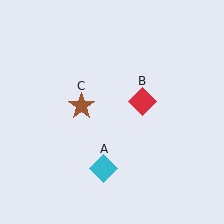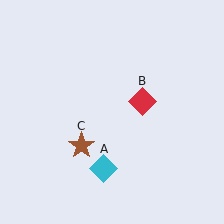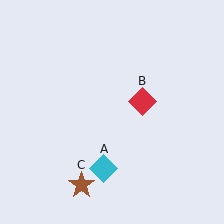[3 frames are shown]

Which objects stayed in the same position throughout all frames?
Cyan diamond (object A) and red diamond (object B) remained stationary.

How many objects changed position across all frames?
1 object changed position: brown star (object C).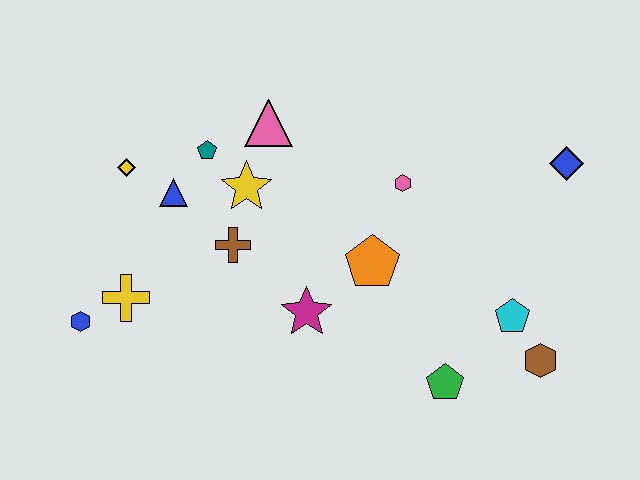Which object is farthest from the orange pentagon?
The blue hexagon is farthest from the orange pentagon.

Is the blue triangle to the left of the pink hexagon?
Yes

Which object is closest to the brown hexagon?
The cyan pentagon is closest to the brown hexagon.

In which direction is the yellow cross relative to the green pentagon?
The yellow cross is to the left of the green pentagon.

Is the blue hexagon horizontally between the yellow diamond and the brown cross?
No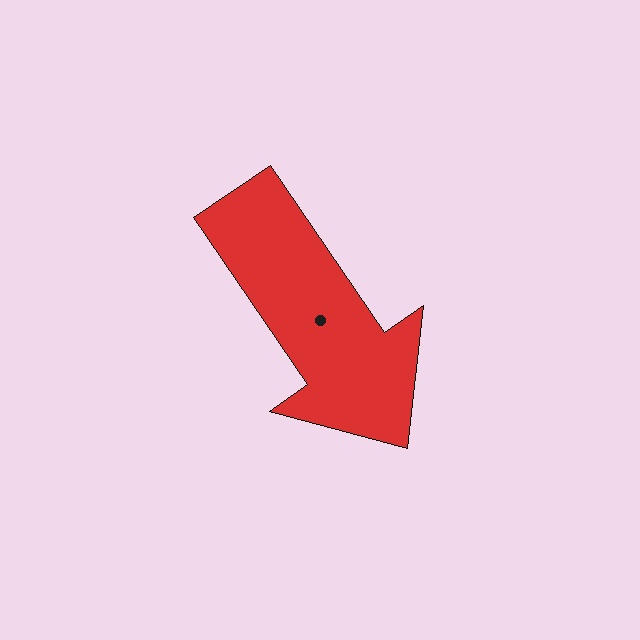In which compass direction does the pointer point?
Southeast.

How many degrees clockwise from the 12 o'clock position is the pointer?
Approximately 146 degrees.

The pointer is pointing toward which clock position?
Roughly 5 o'clock.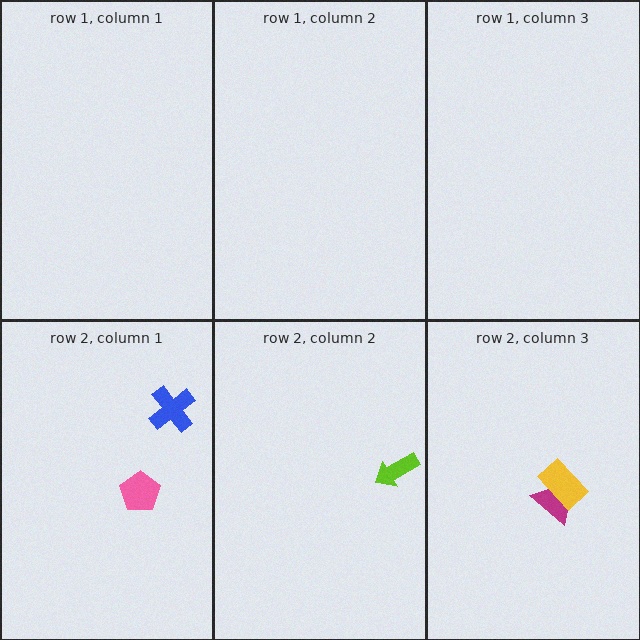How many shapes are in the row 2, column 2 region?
1.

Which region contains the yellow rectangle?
The row 2, column 3 region.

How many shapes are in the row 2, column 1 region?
2.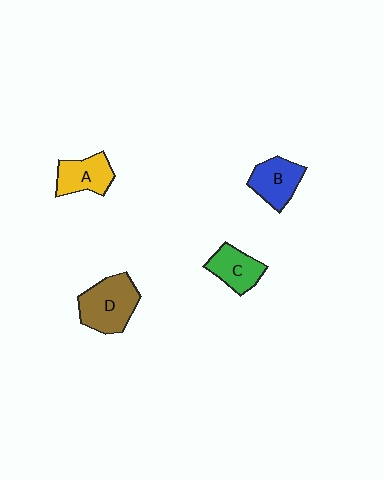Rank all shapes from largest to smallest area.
From largest to smallest: D (brown), B (blue), A (yellow), C (green).